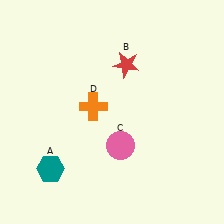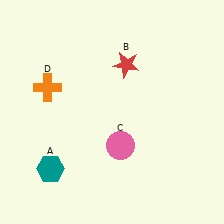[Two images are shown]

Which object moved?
The orange cross (D) moved left.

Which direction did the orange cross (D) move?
The orange cross (D) moved left.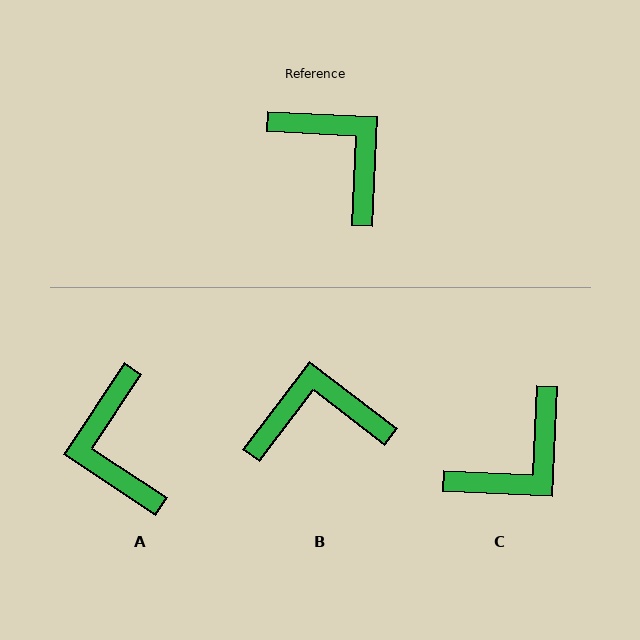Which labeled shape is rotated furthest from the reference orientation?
A, about 149 degrees away.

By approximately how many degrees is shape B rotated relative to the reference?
Approximately 55 degrees counter-clockwise.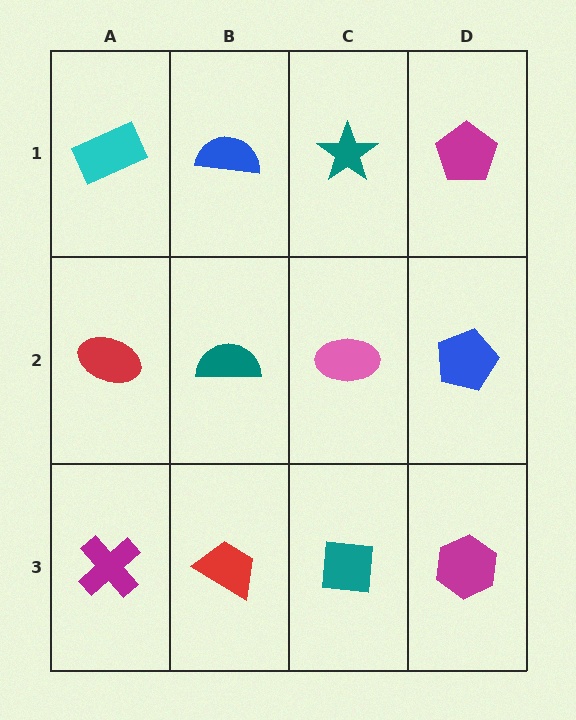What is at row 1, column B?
A blue semicircle.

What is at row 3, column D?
A magenta hexagon.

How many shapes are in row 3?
4 shapes.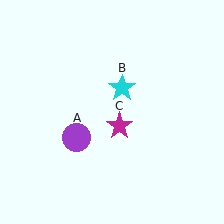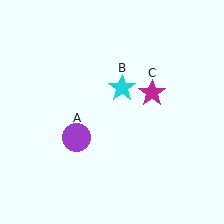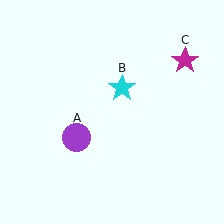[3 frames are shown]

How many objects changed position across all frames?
1 object changed position: magenta star (object C).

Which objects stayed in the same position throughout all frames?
Purple circle (object A) and cyan star (object B) remained stationary.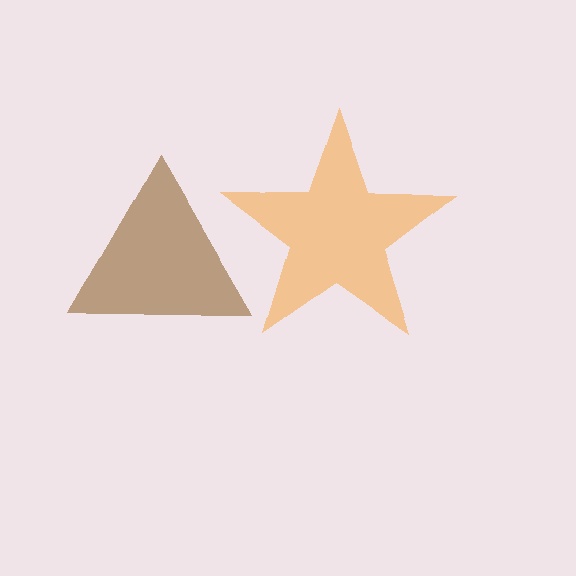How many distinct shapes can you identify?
There are 2 distinct shapes: an orange star, a brown triangle.